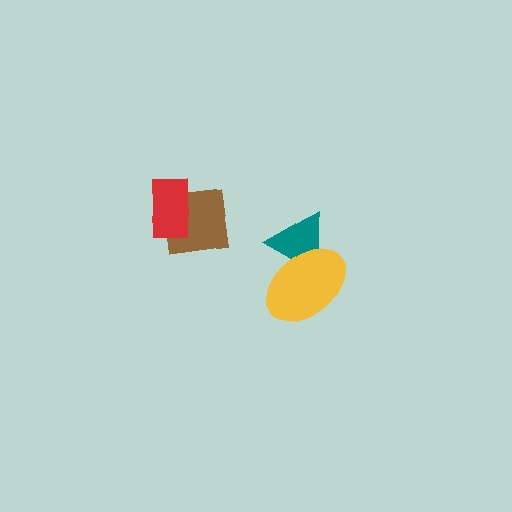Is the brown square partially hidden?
Yes, it is partially covered by another shape.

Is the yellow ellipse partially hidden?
No, no other shape covers it.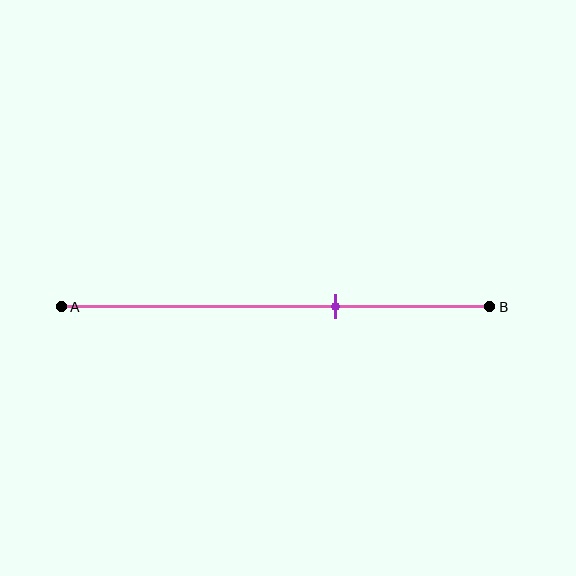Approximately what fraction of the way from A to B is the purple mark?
The purple mark is approximately 65% of the way from A to B.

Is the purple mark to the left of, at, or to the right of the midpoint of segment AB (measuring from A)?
The purple mark is to the right of the midpoint of segment AB.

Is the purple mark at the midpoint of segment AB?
No, the mark is at about 65% from A, not at the 50% midpoint.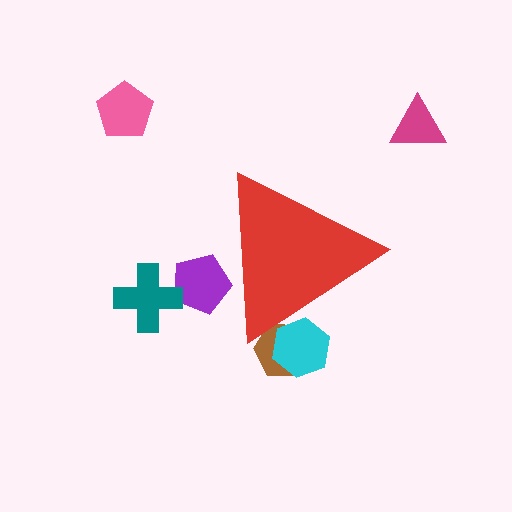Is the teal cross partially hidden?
No, the teal cross is fully visible.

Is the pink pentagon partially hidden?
No, the pink pentagon is fully visible.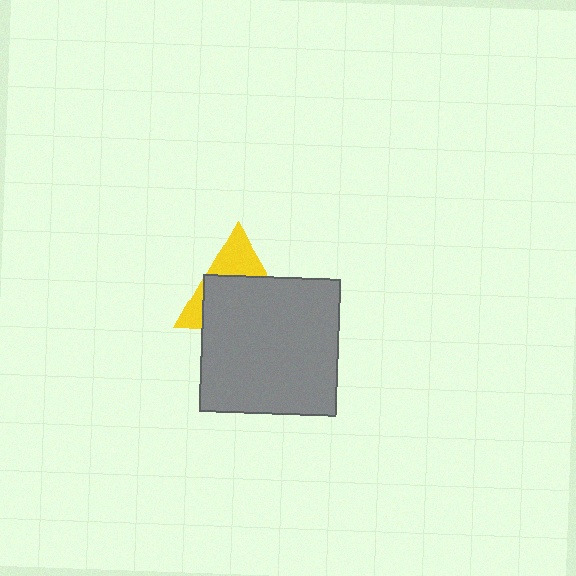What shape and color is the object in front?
The object in front is a gray square.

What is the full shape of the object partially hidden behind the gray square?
The partially hidden object is a yellow triangle.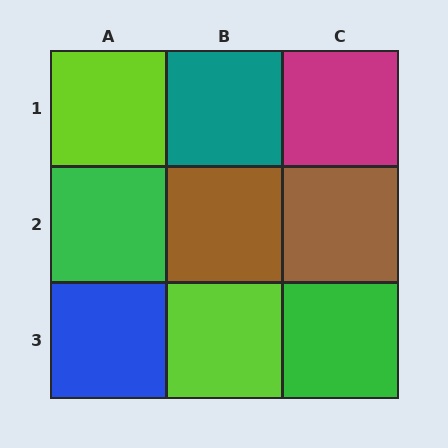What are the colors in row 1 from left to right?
Lime, teal, magenta.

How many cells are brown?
2 cells are brown.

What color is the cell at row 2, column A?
Green.